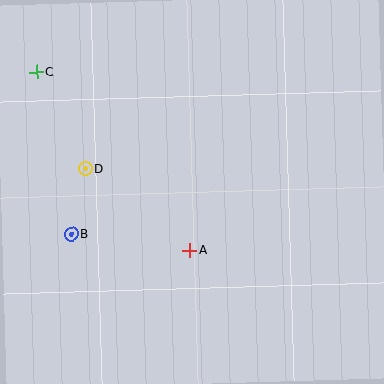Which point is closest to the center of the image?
Point A at (189, 251) is closest to the center.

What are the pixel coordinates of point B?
Point B is at (72, 234).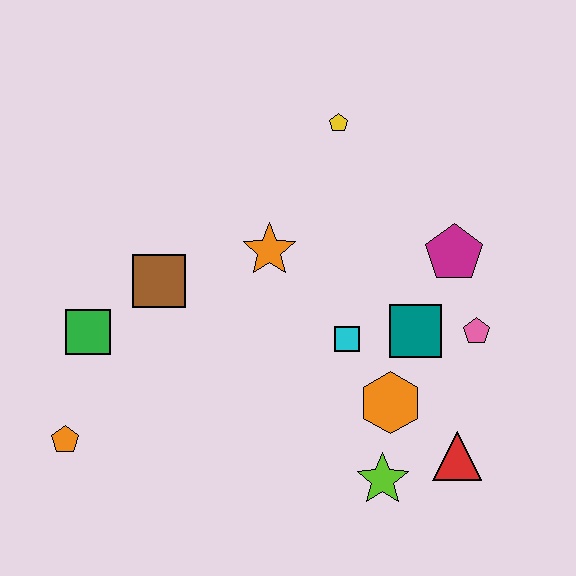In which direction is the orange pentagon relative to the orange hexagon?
The orange pentagon is to the left of the orange hexagon.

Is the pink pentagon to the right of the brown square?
Yes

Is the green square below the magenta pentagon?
Yes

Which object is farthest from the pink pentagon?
The orange pentagon is farthest from the pink pentagon.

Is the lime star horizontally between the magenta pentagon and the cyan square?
Yes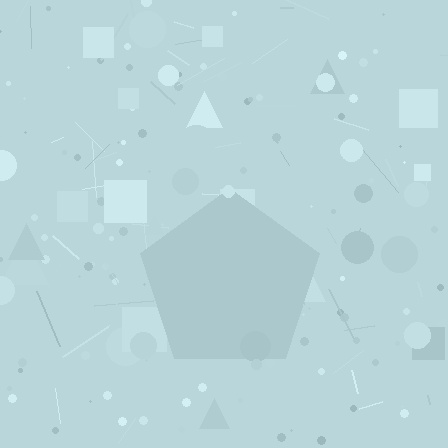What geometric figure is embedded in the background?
A pentagon is embedded in the background.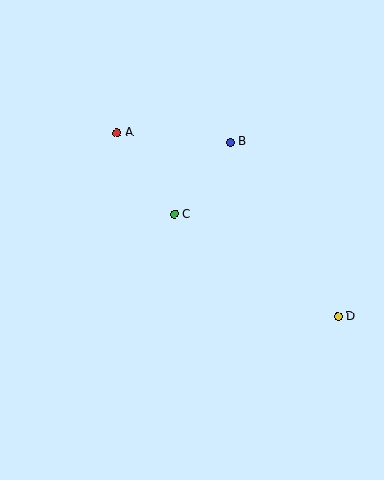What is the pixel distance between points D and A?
The distance between D and A is 287 pixels.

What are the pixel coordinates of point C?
Point C is at (175, 214).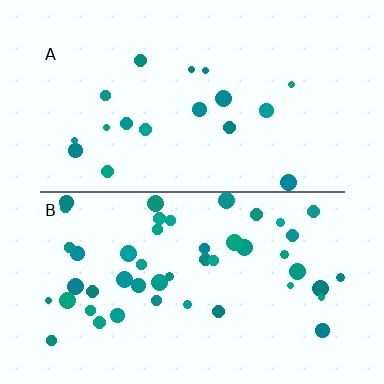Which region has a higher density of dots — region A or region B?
B (the bottom).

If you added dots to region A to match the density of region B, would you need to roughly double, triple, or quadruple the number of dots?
Approximately triple.